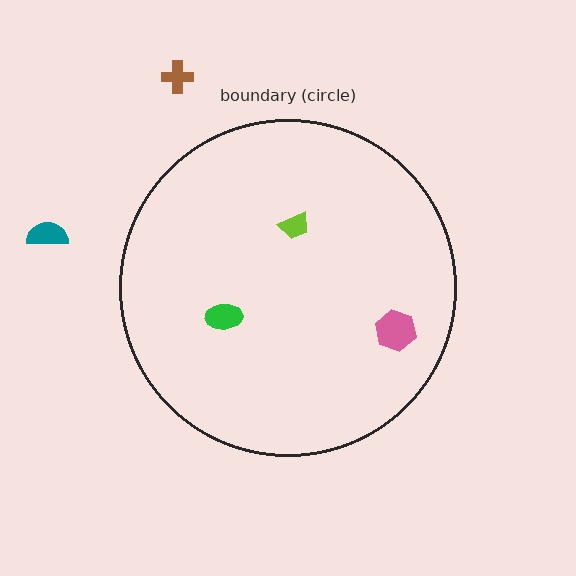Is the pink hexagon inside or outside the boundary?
Inside.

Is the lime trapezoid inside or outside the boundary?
Inside.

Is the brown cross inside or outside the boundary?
Outside.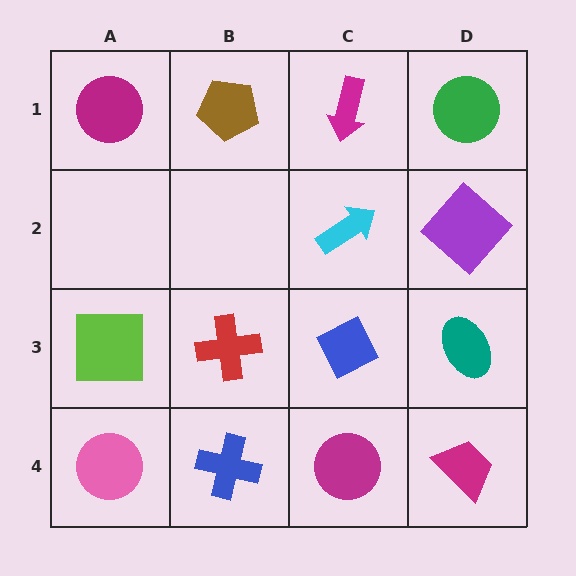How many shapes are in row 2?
2 shapes.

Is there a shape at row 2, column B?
No, that cell is empty.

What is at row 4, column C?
A magenta circle.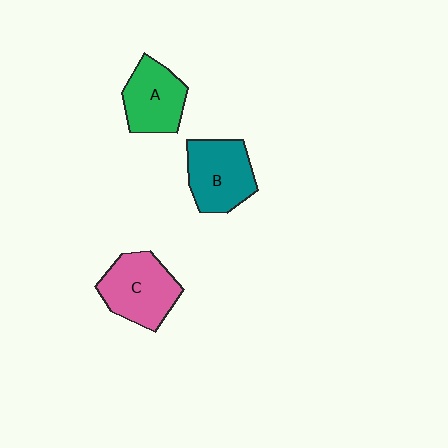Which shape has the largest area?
Shape C (pink).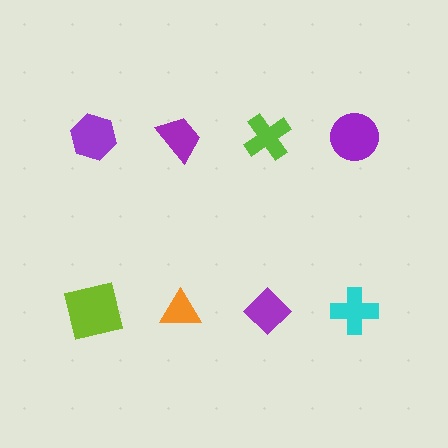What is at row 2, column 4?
A cyan cross.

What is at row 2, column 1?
A lime square.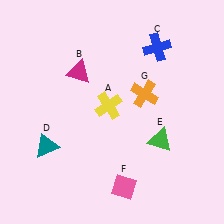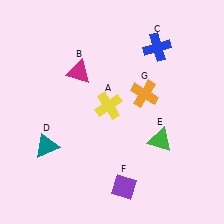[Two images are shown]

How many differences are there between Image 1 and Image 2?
There is 1 difference between the two images.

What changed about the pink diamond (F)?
In Image 1, F is pink. In Image 2, it changed to purple.